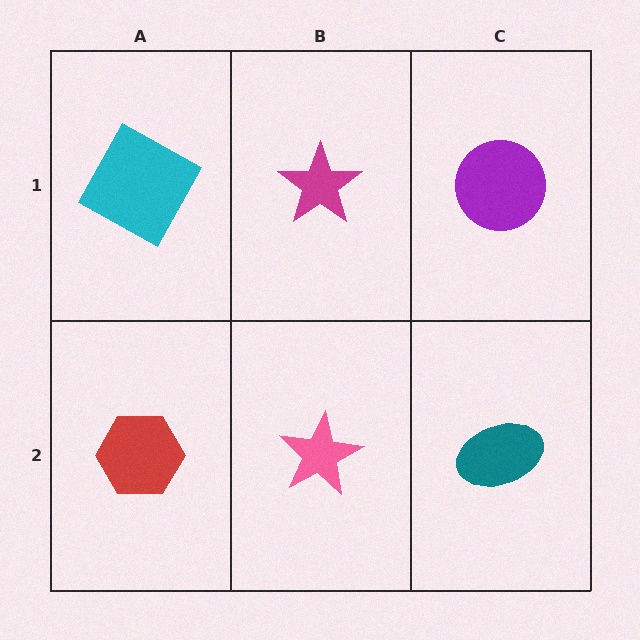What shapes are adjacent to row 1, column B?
A pink star (row 2, column B), a cyan square (row 1, column A), a purple circle (row 1, column C).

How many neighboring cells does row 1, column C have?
2.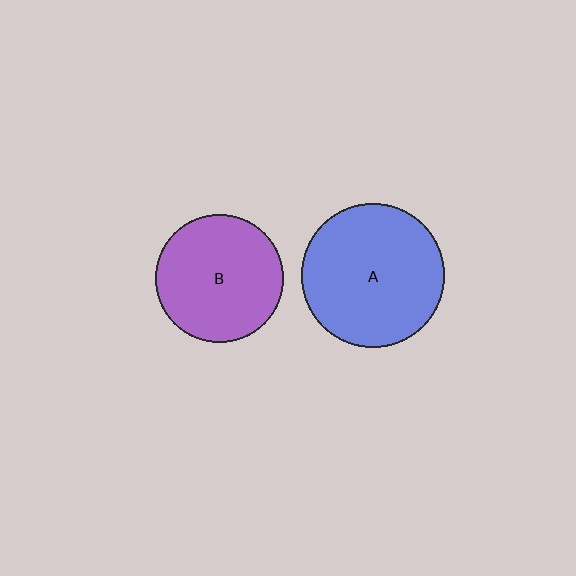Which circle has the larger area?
Circle A (blue).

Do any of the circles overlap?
No, none of the circles overlap.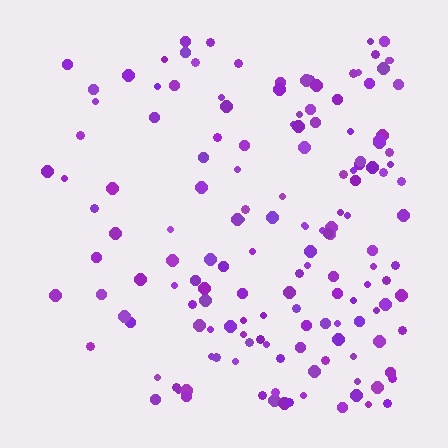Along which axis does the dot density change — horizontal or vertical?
Horizontal.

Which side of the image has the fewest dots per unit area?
The left.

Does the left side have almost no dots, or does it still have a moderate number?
Still a moderate number, just noticeably fewer than the right.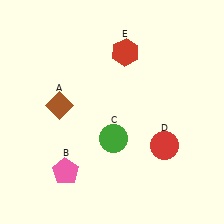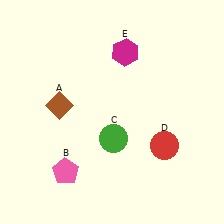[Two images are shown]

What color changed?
The hexagon (E) changed from red in Image 1 to magenta in Image 2.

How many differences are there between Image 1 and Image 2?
There is 1 difference between the two images.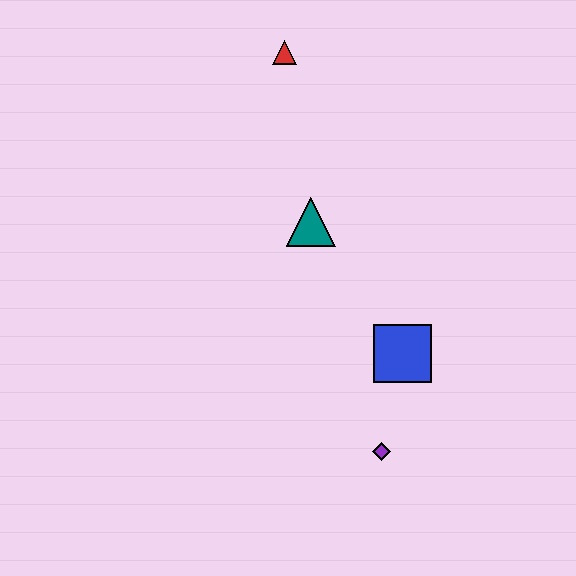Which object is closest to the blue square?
The purple diamond is closest to the blue square.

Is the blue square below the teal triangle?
Yes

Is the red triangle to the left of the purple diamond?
Yes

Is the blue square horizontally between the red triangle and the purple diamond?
No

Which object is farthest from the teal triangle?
The purple diamond is farthest from the teal triangle.